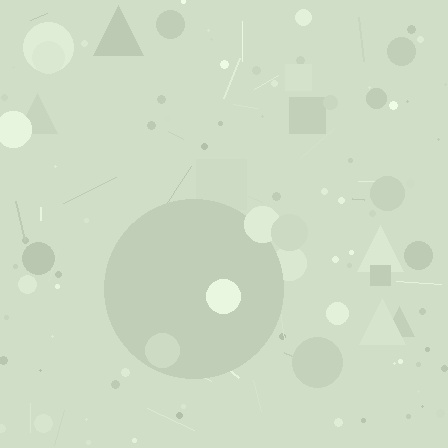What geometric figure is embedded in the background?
A circle is embedded in the background.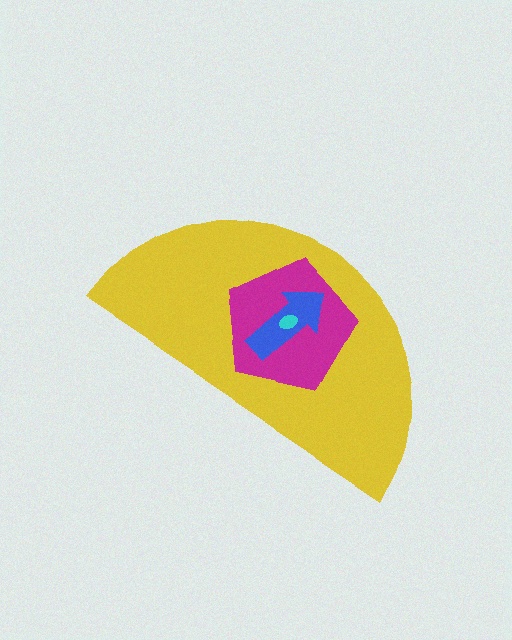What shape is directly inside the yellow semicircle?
The magenta pentagon.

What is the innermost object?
The cyan ellipse.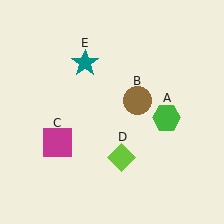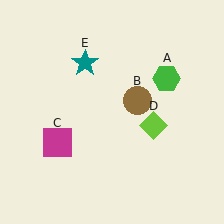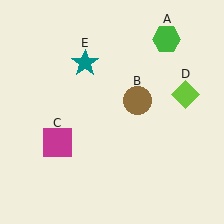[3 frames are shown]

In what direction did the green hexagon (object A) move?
The green hexagon (object A) moved up.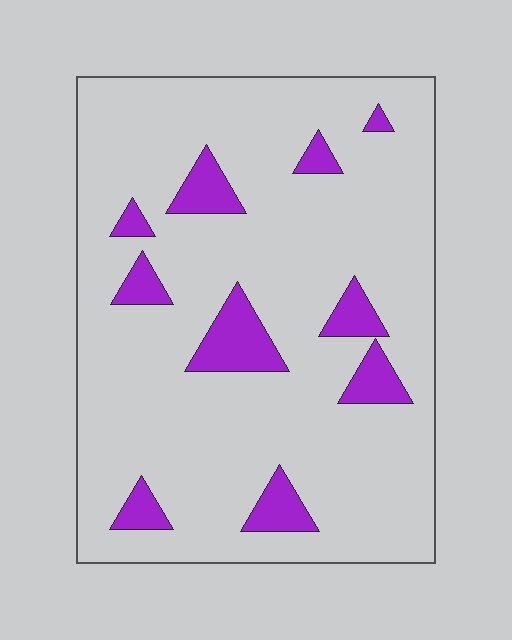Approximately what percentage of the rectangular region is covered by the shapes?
Approximately 10%.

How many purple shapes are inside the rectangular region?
10.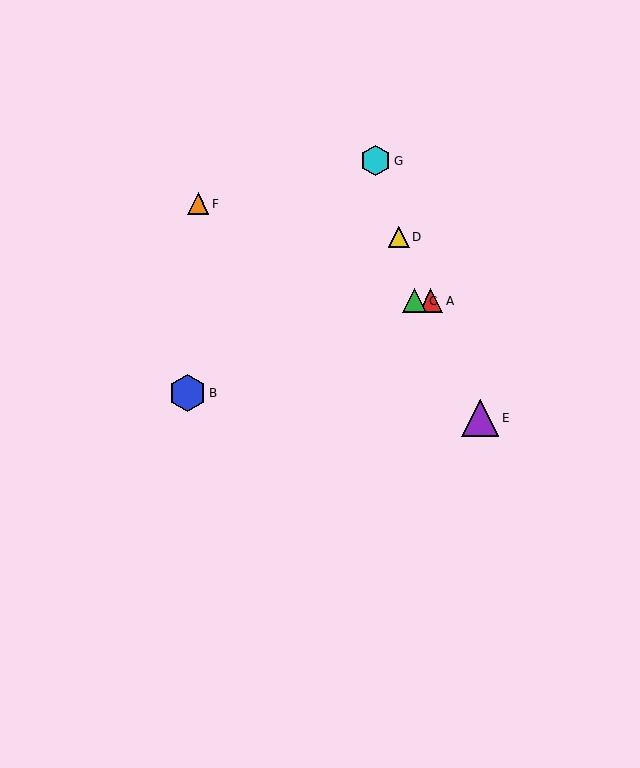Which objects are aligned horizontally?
Objects A, C are aligned horizontally.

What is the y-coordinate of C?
Object C is at y≈301.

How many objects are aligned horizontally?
2 objects (A, C) are aligned horizontally.